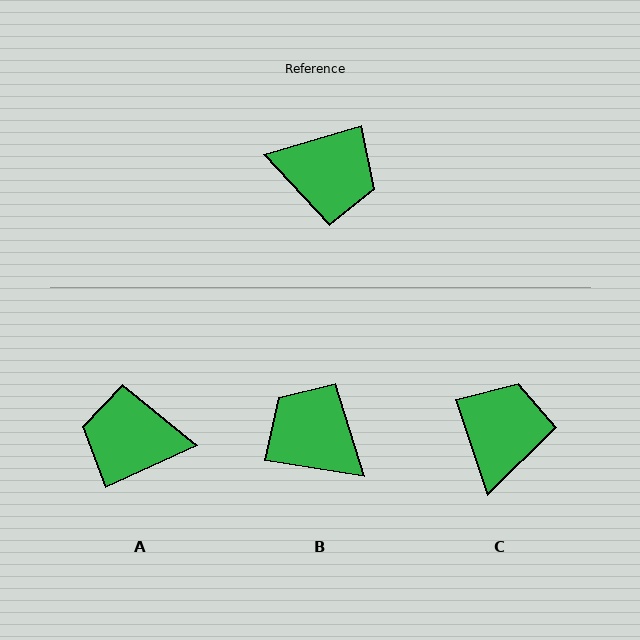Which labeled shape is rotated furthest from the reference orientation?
A, about 172 degrees away.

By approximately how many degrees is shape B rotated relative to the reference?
Approximately 155 degrees counter-clockwise.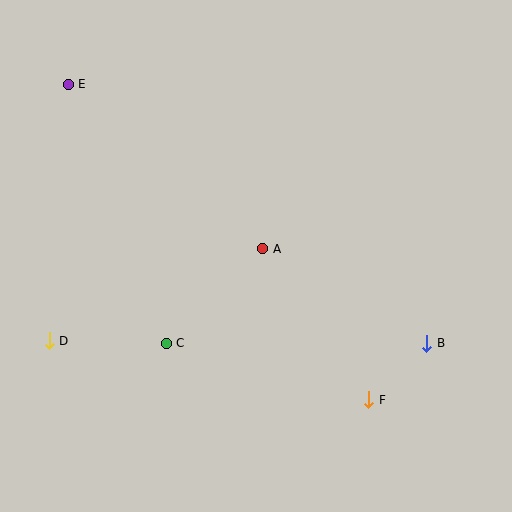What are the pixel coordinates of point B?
Point B is at (427, 343).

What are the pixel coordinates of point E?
Point E is at (68, 84).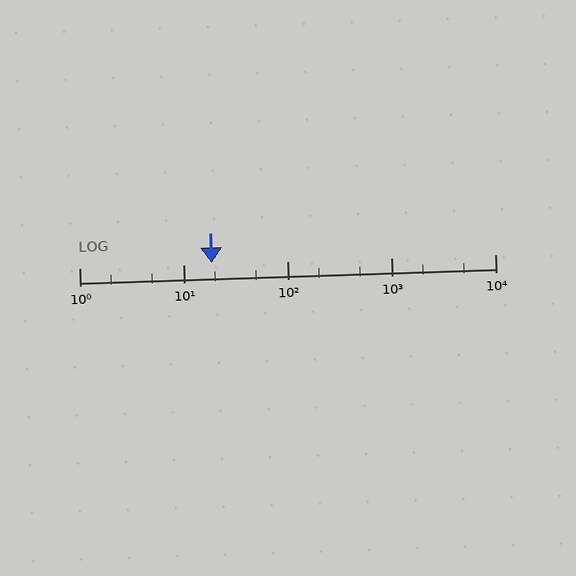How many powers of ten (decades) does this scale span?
The scale spans 4 decades, from 1 to 10000.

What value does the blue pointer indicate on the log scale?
The pointer indicates approximately 19.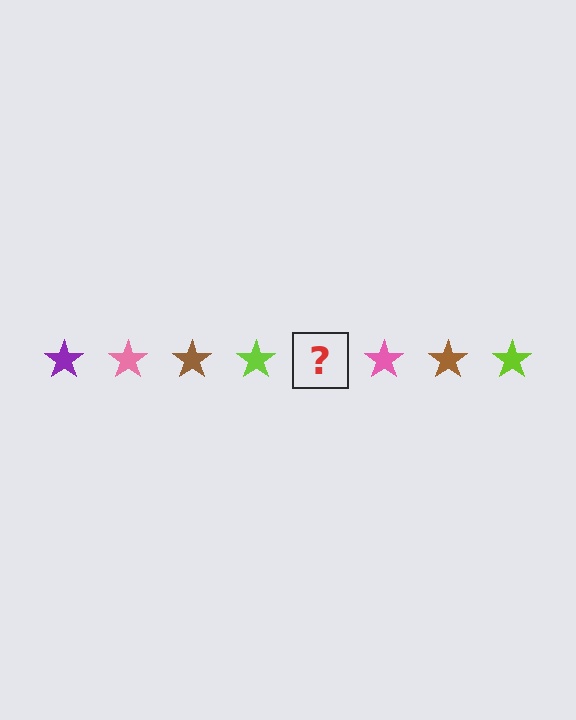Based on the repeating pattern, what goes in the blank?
The blank should be a purple star.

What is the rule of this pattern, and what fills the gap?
The rule is that the pattern cycles through purple, pink, brown, lime stars. The gap should be filled with a purple star.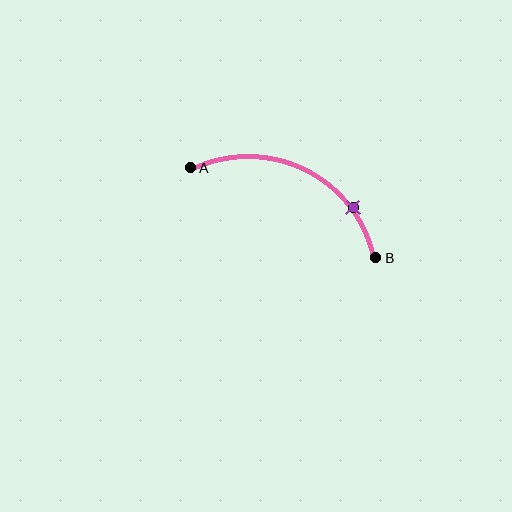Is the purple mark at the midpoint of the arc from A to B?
No. The purple mark lies on the arc but is closer to endpoint B. The arc midpoint would be at the point on the curve equidistant along the arc from both A and B.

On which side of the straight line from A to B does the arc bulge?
The arc bulges above the straight line connecting A and B.